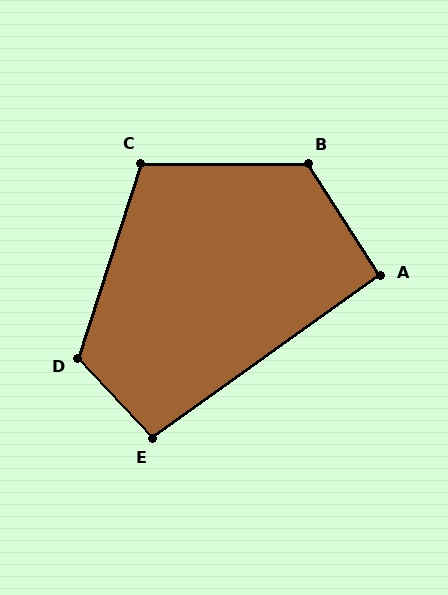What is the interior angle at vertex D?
Approximately 119 degrees (obtuse).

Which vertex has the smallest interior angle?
A, at approximately 93 degrees.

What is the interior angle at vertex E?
Approximately 97 degrees (obtuse).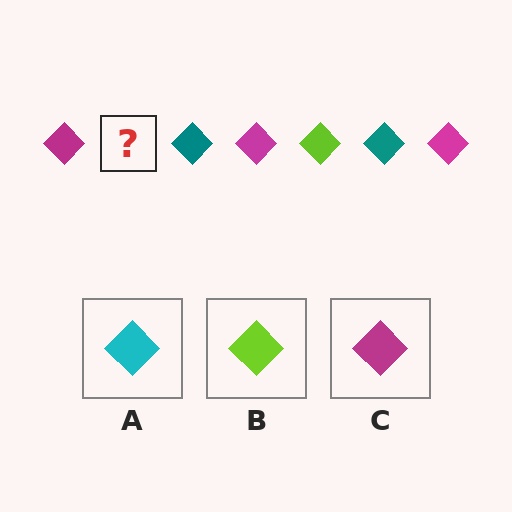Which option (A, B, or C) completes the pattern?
B.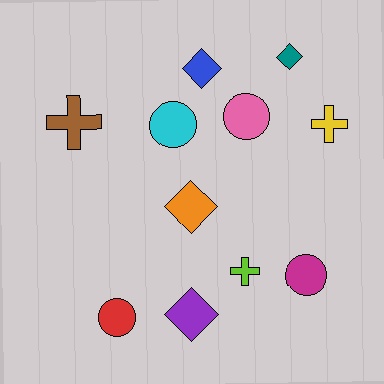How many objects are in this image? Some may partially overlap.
There are 11 objects.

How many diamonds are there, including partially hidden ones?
There are 4 diamonds.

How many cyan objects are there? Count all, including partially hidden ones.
There is 1 cyan object.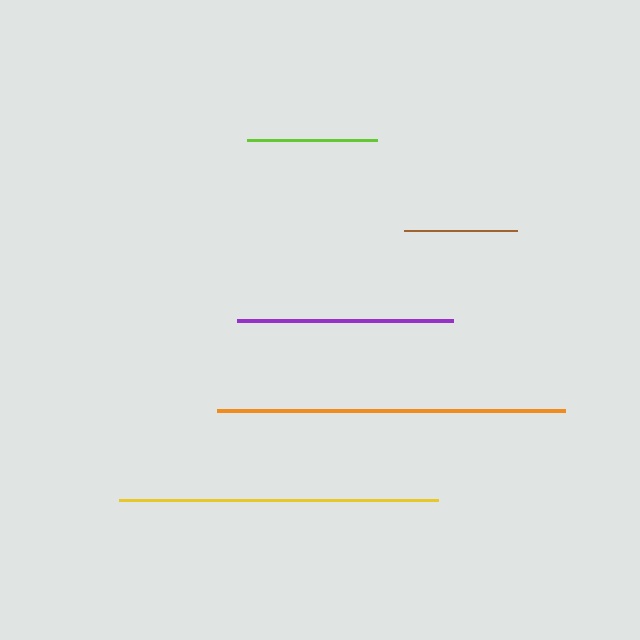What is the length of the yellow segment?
The yellow segment is approximately 319 pixels long.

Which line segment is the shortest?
The brown line is the shortest at approximately 114 pixels.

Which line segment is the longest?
The orange line is the longest at approximately 348 pixels.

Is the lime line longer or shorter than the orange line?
The orange line is longer than the lime line.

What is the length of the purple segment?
The purple segment is approximately 216 pixels long.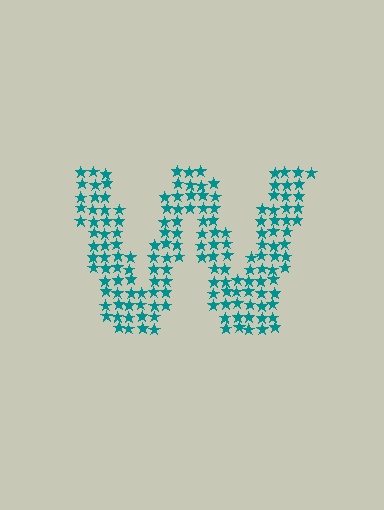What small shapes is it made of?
It is made of small stars.